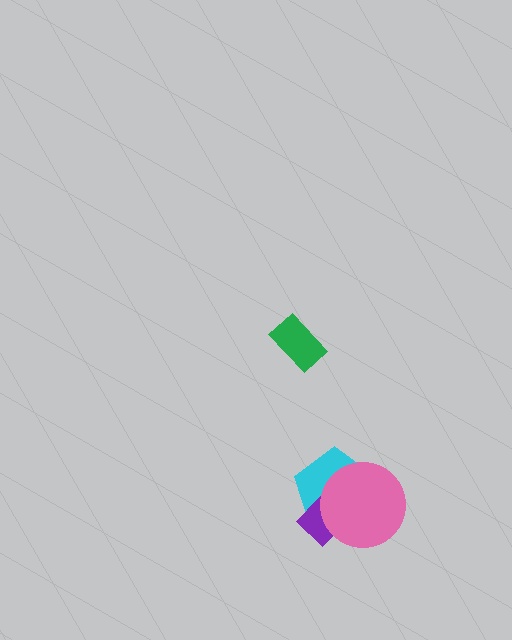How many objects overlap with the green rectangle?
0 objects overlap with the green rectangle.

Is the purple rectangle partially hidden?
Yes, it is partially covered by another shape.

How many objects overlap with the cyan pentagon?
2 objects overlap with the cyan pentagon.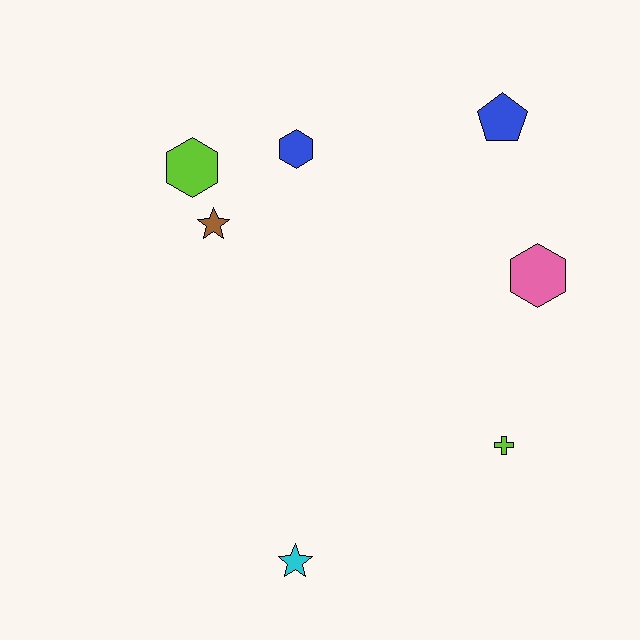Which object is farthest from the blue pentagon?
The cyan star is farthest from the blue pentagon.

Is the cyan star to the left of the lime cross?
Yes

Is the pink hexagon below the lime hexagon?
Yes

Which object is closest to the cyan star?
The lime cross is closest to the cyan star.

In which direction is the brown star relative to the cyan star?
The brown star is above the cyan star.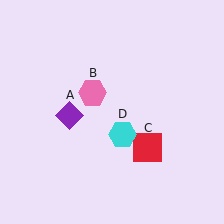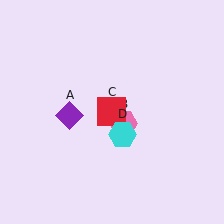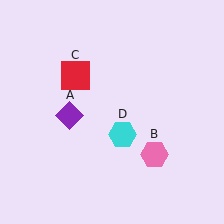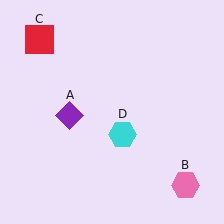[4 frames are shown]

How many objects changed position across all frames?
2 objects changed position: pink hexagon (object B), red square (object C).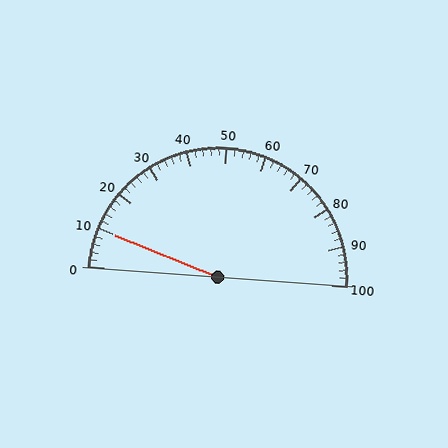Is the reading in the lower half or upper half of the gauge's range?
The reading is in the lower half of the range (0 to 100).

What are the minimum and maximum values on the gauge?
The gauge ranges from 0 to 100.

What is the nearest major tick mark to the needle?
The nearest major tick mark is 10.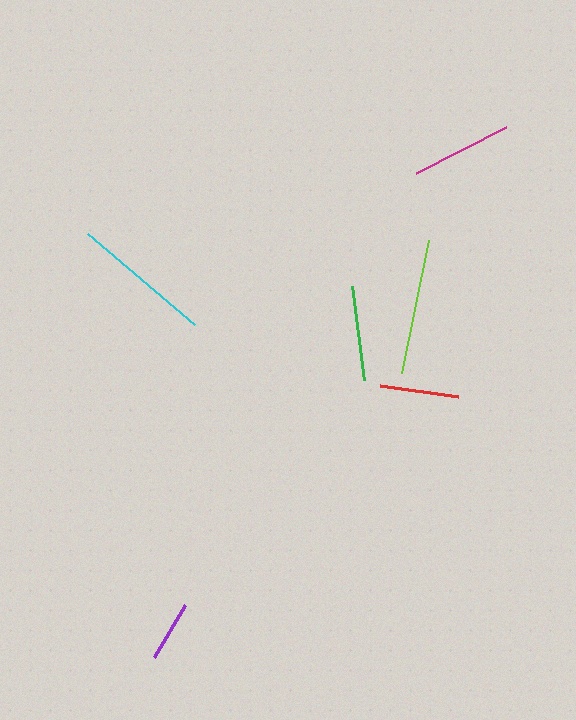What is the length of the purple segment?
The purple segment is approximately 61 pixels long.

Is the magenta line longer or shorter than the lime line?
The lime line is longer than the magenta line.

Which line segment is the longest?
The cyan line is the longest at approximately 140 pixels.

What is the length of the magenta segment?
The magenta segment is approximately 101 pixels long.